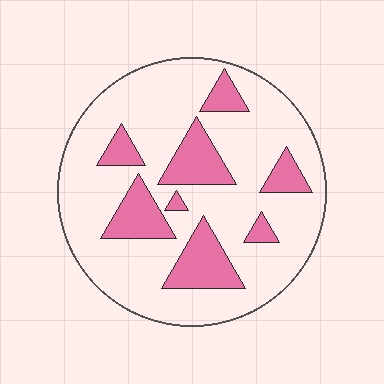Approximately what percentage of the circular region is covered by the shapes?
Approximately 25%.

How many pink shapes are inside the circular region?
8.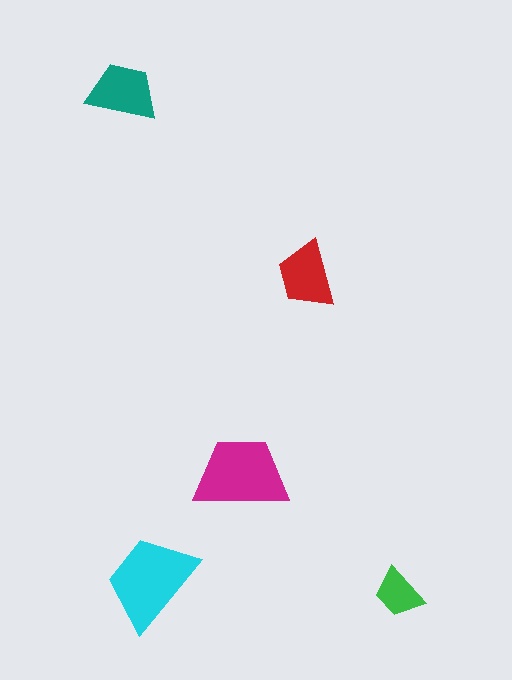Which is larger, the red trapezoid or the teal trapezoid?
The teal one.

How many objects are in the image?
There are 5 objects in the image.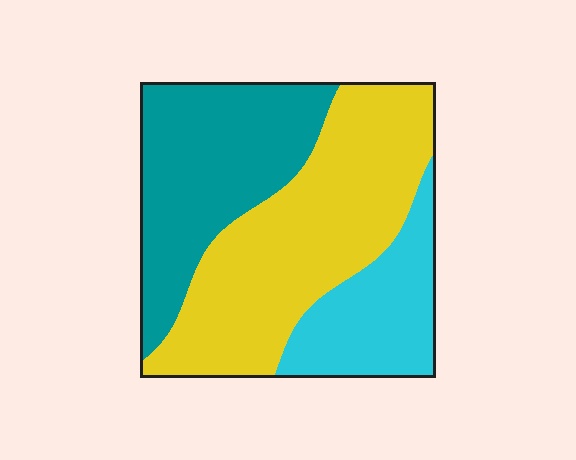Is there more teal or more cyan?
Teal.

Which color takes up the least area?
Cyan, at roughly 20%.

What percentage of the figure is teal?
Teal covers 34% of the figure.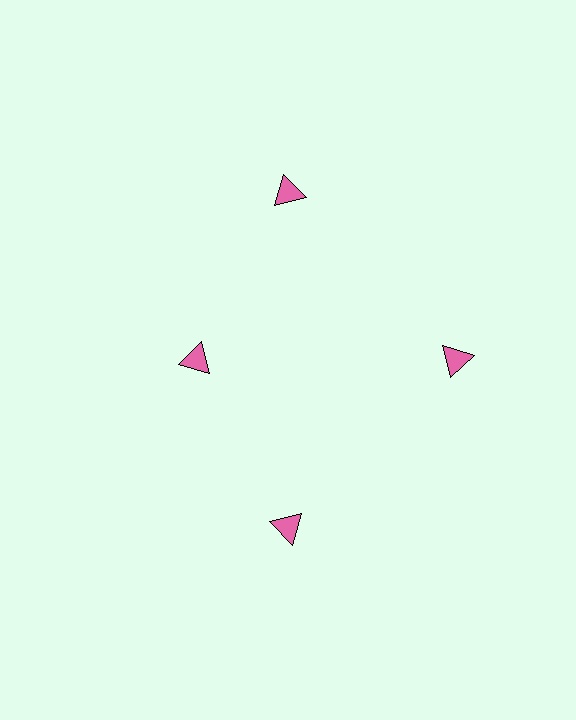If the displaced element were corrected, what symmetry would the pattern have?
It would have 4-fold rotational symmetry — the pattern would map onto itself every 90 degrees.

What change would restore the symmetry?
The symmetry would be restored by moving it outward, back onto the ring so that all 4 triangles sit at equal angles and equal distance from the center.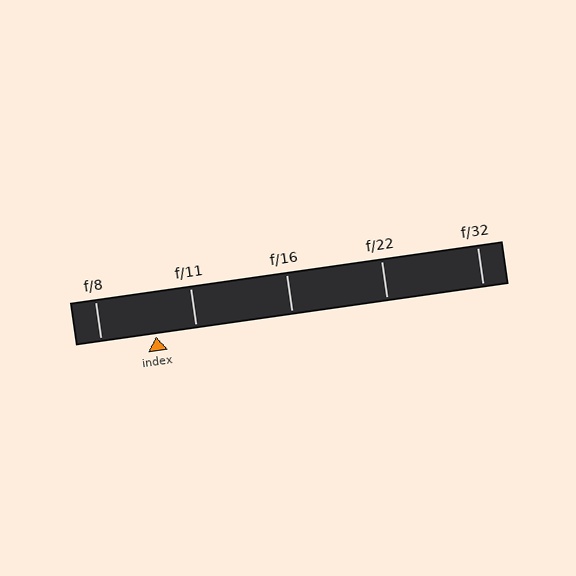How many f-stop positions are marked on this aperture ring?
There are 5 f-stop positions marked.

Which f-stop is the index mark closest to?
The index mark is closest to f/11.